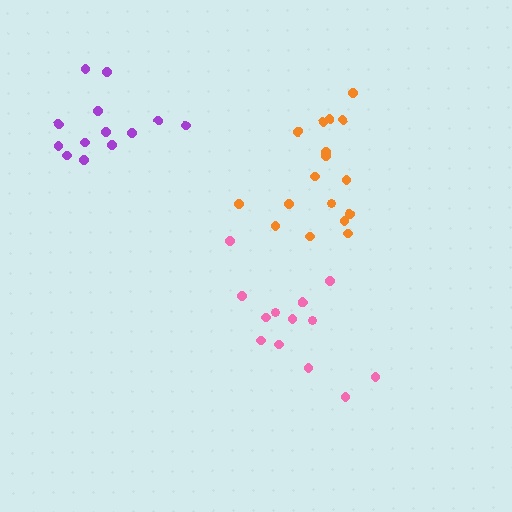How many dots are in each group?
Group 1: 17 dots, Group 2: 13 dots, Group 3: 13 dots (43 total).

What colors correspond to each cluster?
The clusters are colored: orange, pink, purple.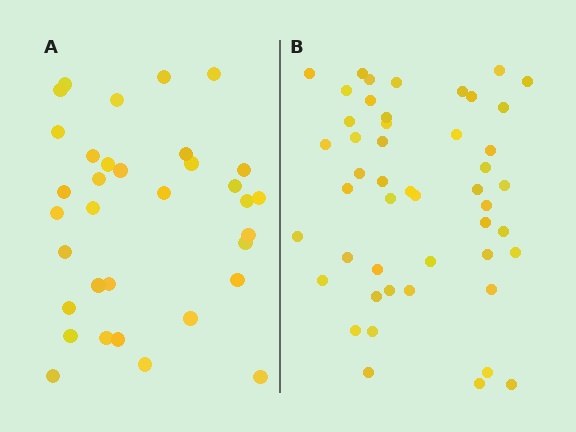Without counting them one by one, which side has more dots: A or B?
Region B (the right region) has more dots.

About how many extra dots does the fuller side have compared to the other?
Region B has approximately 15 more dots than region A.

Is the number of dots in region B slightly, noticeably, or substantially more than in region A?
Region B has noticeably more, but not dramatically so. The ratio is roughly 1.4 to 1.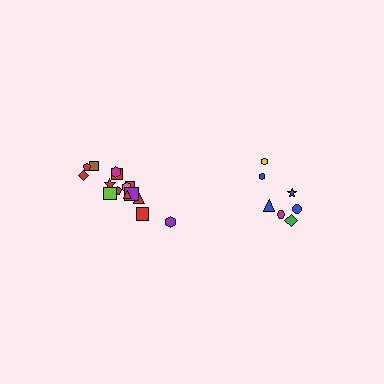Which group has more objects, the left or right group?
The left group.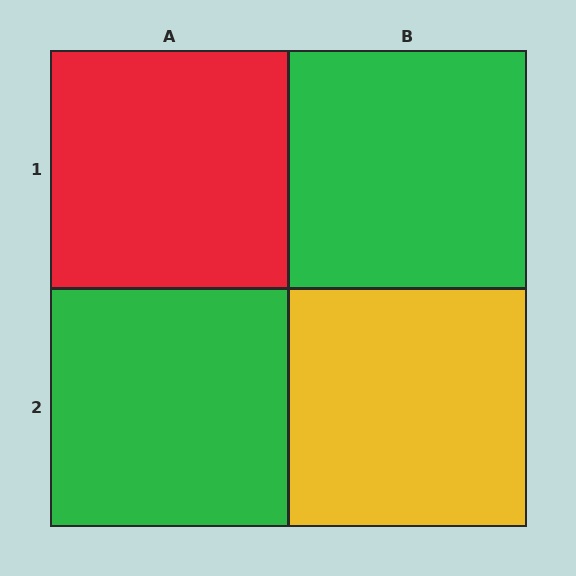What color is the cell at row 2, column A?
Green.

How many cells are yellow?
1 cell is yellow.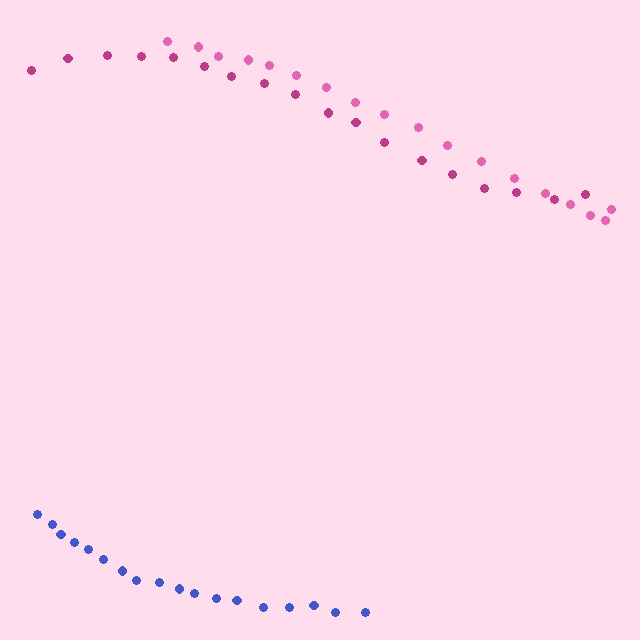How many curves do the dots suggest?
There are 3 distinct paths.